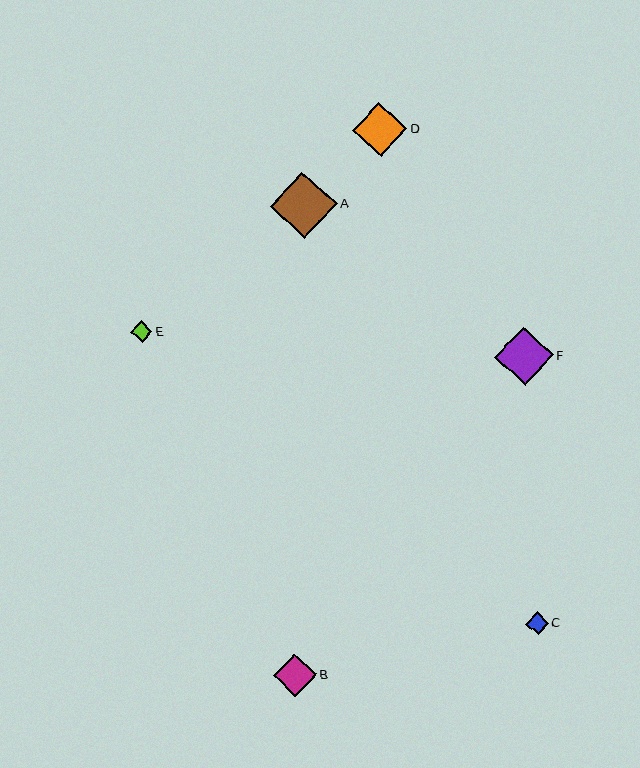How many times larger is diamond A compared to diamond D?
Diamond A is approximately 1.2 times the size of diamond D.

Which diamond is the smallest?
Diamond E is the smallest with a size of approximately 21 pixels.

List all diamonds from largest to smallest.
From largest to smallest: A, F, D, B, C, E.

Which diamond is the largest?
Diamond A is the largest with a size of approximately 67 pixels.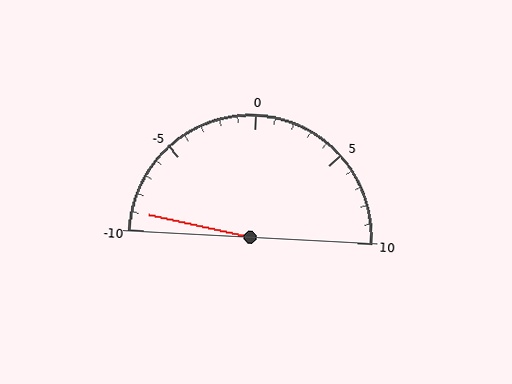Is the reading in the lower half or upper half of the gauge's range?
The reading is in the lower half of the range (-10 to 10).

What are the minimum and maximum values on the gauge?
The gauge ranges from -10 to 10.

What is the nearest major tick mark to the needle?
The nearest major tick mark is -10.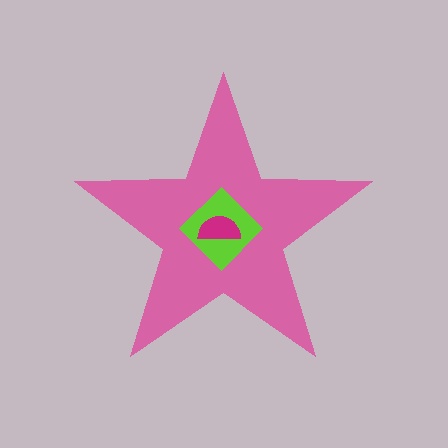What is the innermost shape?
The magenta semicircle.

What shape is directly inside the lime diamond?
The magenta semicircle.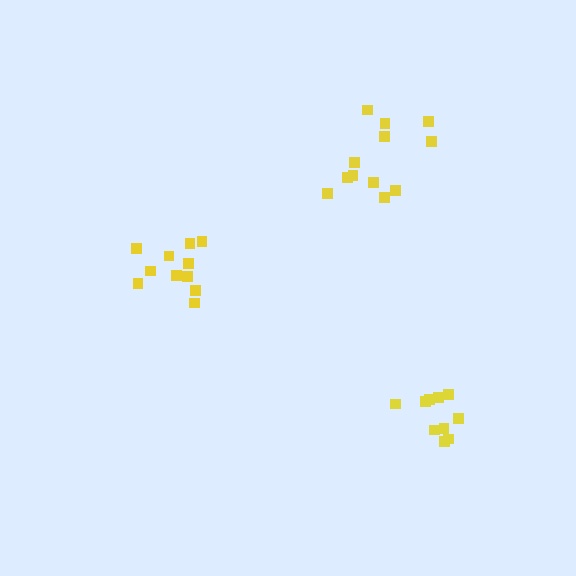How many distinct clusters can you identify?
There are 3 distinct clusters.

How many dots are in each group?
Group 1: 10 dots, Group 2: 11 dots, Group 3: 12 dots (33 total).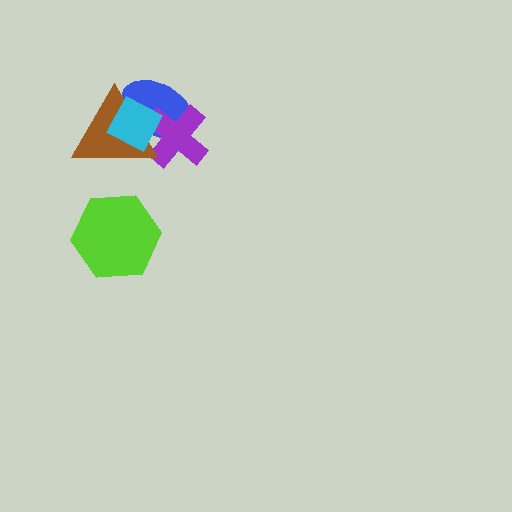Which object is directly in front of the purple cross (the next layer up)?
The brown triangle is directly in front of the purple cross.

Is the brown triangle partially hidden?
Yes, it is partially covered by another shape.